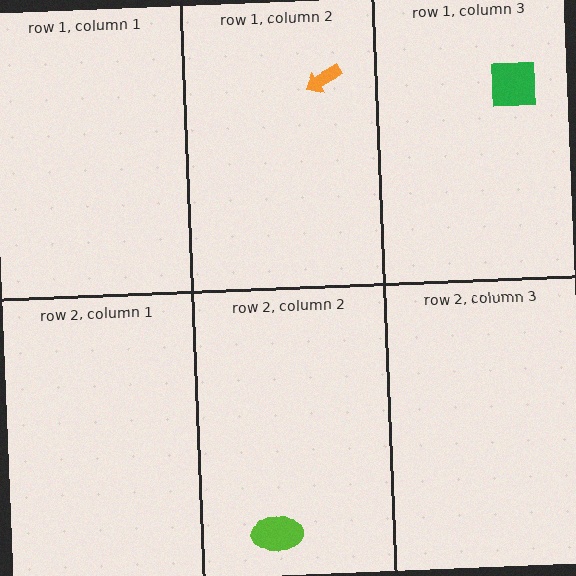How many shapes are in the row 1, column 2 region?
1.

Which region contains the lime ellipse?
The row 2, column 2 region.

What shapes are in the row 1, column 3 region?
The green square.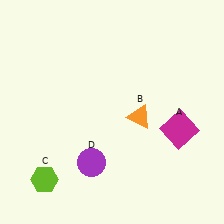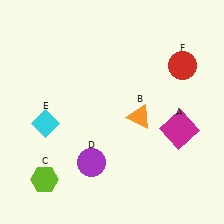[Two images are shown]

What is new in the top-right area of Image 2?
A red circle (F) was added in the top-right area of Image 2.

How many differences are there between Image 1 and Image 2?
There are 2 differences between the two images.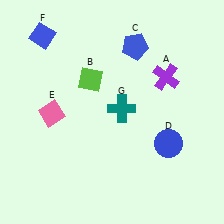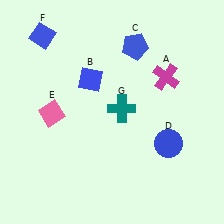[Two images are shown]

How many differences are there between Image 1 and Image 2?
There are 2 differences between the two images.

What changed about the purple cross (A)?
In Image 1, A is purple. In Image 2, it changed to magenta.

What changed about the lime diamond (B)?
In Image 1, B is lime. In Image 2, it changed to blue.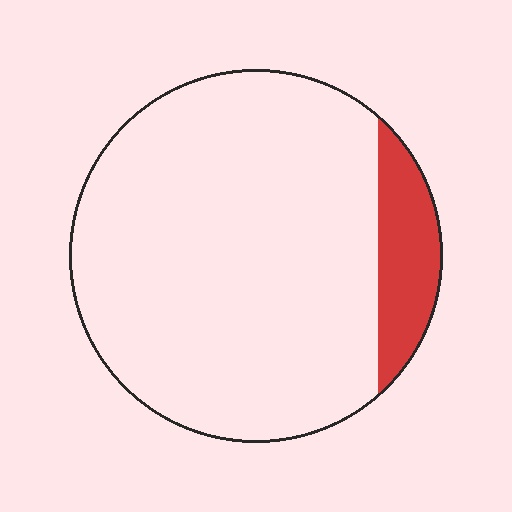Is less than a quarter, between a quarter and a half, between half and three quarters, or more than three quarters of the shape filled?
Less than a quarter.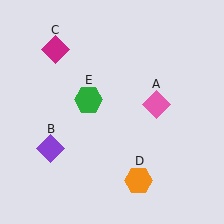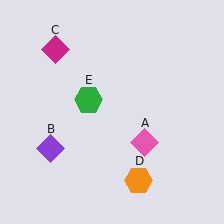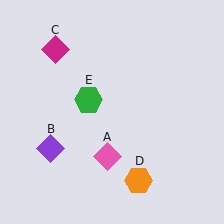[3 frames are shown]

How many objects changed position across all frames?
1 object changed position: pink diamond (object A).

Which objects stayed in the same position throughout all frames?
Purple diamond (object B) and magenta diamond (object C) and orange hexagon (object D) and green hexagon (object E) remained stationary.